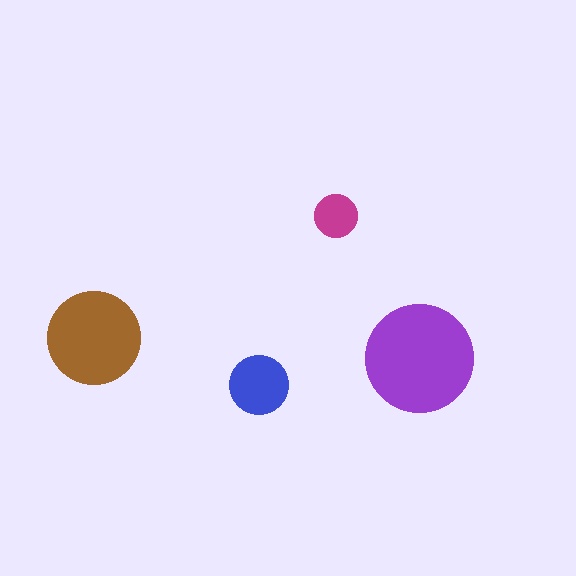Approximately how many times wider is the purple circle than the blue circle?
About 2 times wider.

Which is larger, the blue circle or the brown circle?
The brown one.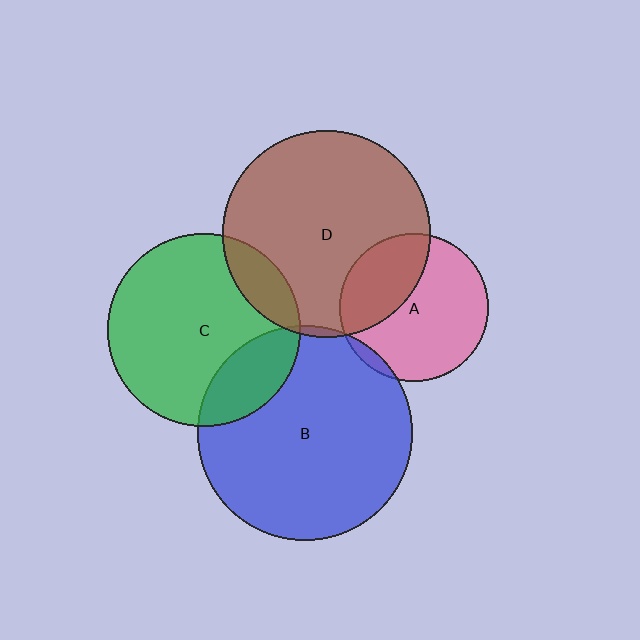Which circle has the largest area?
Circle B (blue).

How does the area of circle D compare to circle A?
Approximately 2.0 times.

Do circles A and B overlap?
Yes.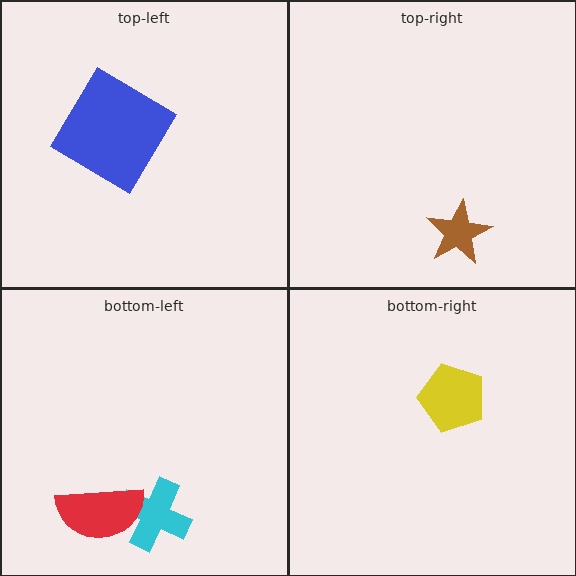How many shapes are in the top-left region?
1.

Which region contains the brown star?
The top-right region.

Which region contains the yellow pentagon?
The bottom-right region.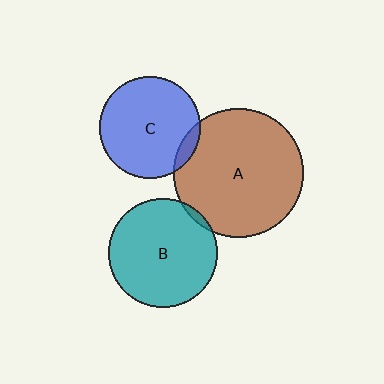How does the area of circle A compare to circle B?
Approximately 1.4 times.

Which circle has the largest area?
Circle A (brown).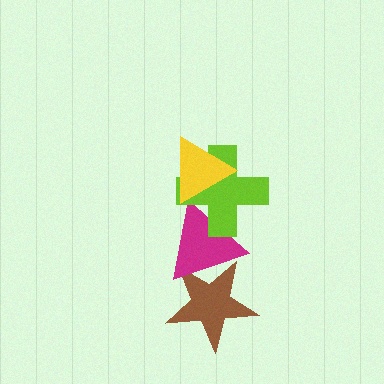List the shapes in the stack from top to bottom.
From top to bottom: the yellow triangle, the lime cross, the magenta triangle, the brown star.